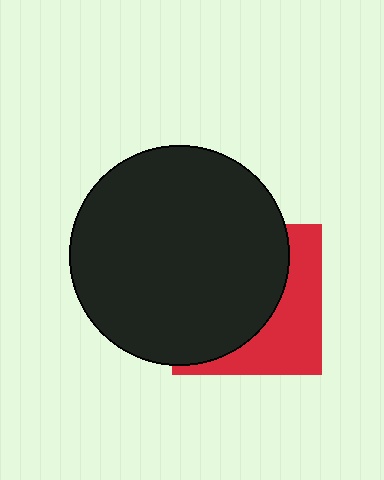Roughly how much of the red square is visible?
A small part of it is visible (roughly 38%).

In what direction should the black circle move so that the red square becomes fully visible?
The black circle should move left. That is the shortest direction to clear the overlap and leave the red square fully visible.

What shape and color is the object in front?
The object in front is a black circle.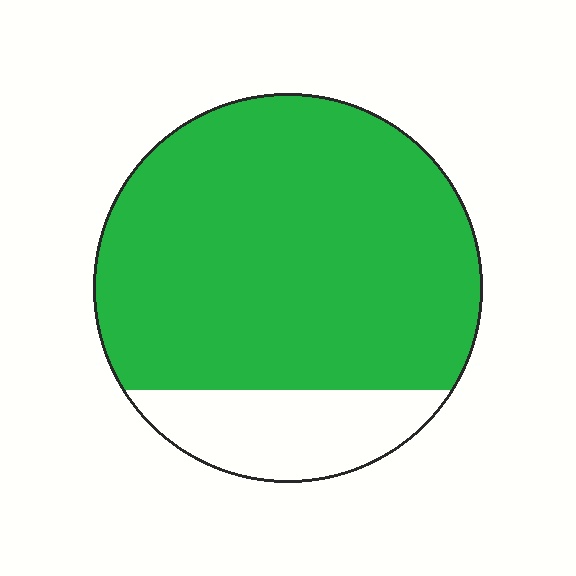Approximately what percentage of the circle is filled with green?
Approximately 80%.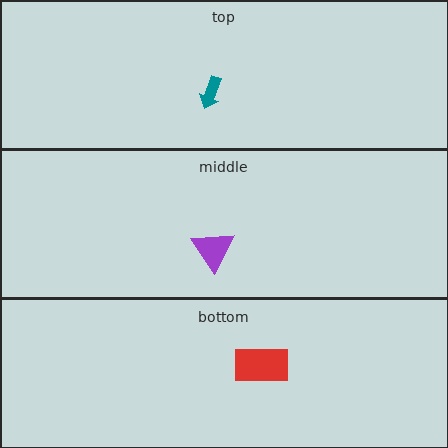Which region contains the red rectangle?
The bottom region.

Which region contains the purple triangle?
The middle region.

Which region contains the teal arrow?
The top region.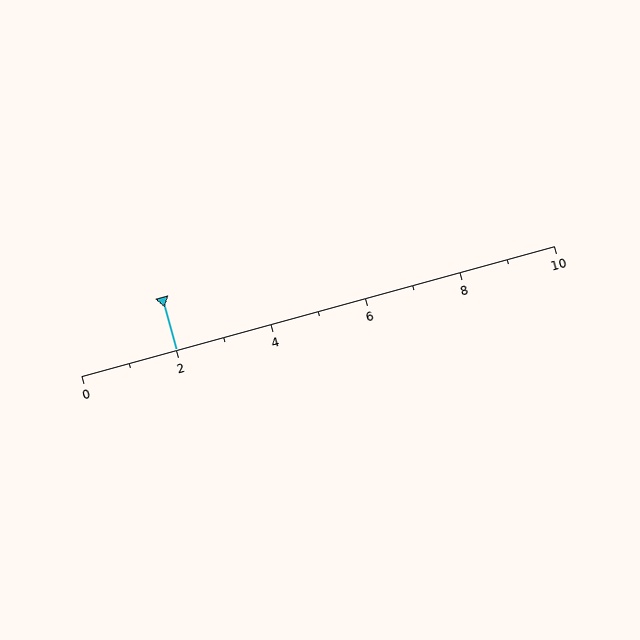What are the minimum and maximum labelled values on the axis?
The axis runs from 0 to 10.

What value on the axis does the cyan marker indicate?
The marker indicates approximately 2.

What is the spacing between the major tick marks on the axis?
The major ticks are spaced 2 apart.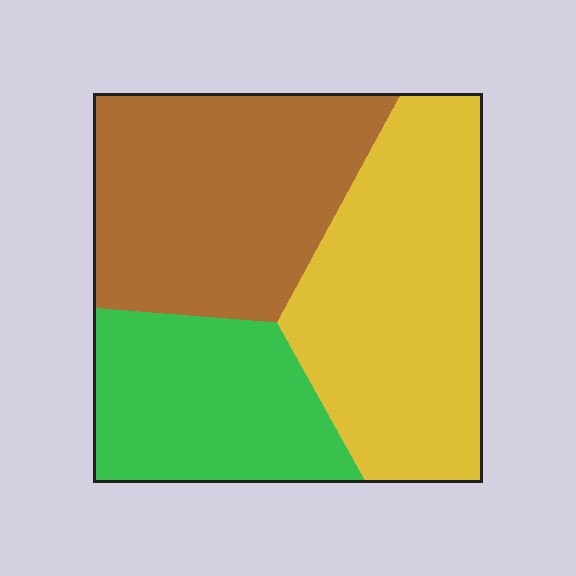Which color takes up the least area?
Green, at roughly 25%.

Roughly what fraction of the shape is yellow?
Yellow takes up between a quarter and a half of the shape.